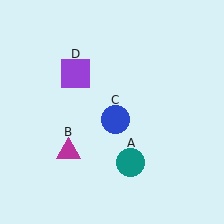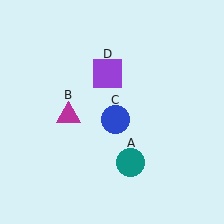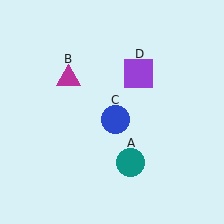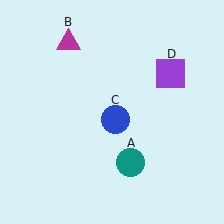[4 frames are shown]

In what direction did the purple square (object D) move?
The purple square (object D) moved right.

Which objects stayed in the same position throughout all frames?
Teal circle (object A) and blue circle (object C) remained stationary.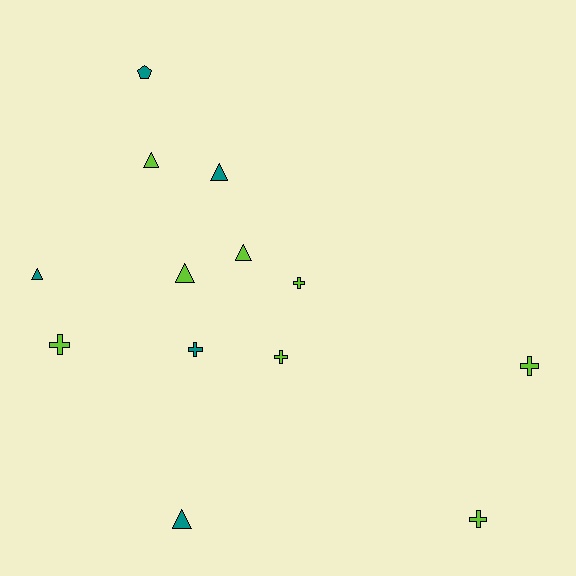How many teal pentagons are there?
There is 1 teal pentagon.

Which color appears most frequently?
Lime, with 8 objects.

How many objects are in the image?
There are 13 objects.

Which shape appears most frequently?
Triangle, with 6 objects.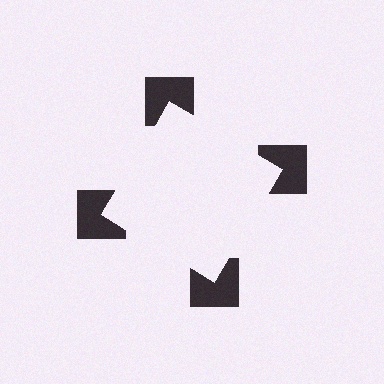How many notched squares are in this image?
There are 4 — one at each vertex of the illusory square.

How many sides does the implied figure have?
4 sides.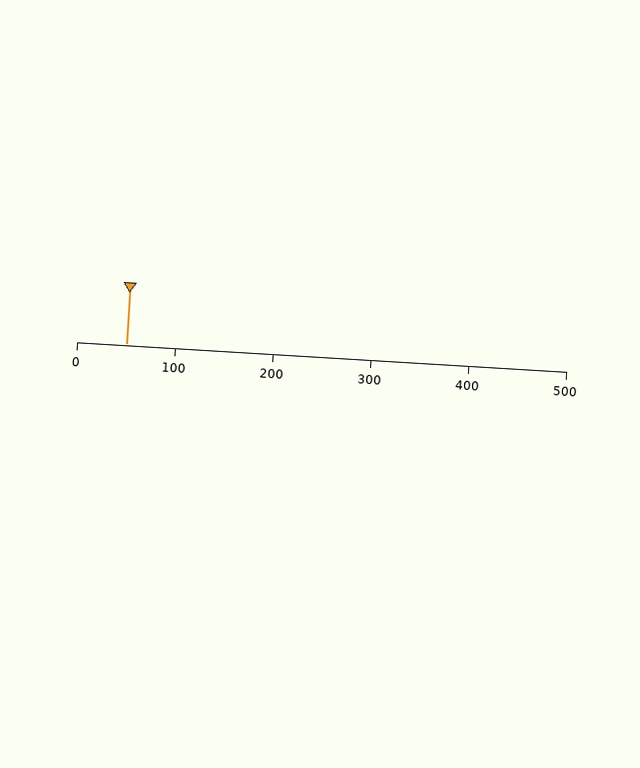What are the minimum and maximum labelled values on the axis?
The axis runs from 0 to 500.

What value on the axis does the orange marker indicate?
The marker indicates approximately 50.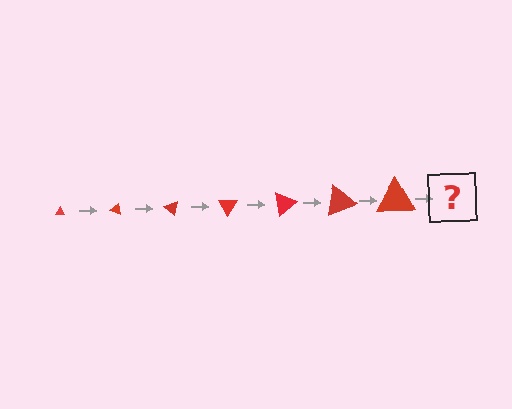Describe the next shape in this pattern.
It should be a triangle, larger than the previous one and rotated 140 degrees from the start.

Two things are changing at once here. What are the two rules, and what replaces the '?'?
The two rules are that the triangle grows larger each step and it rotates 20 degrees each step. The '?' should be a triangle, larger than the previous one and rotated 140 degrees from the start.